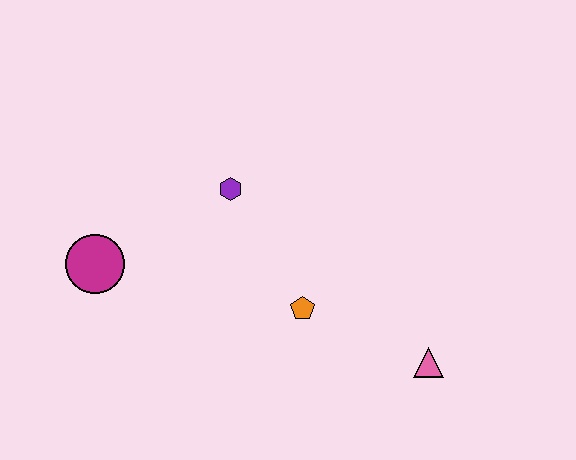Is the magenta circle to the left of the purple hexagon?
Yes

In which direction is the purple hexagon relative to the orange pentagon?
The purple hexagon is above the orange pentagon.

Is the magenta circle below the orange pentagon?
No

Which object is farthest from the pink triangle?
The magenta circle is farthest from the pink triangle.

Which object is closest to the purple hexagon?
The orange pentagon is closest to the purple hexagon.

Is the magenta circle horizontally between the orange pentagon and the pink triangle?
No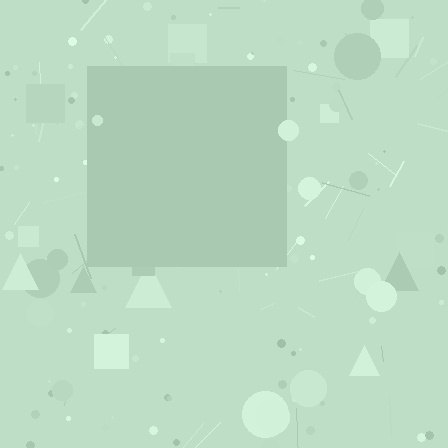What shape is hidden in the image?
A square is hidden in the image.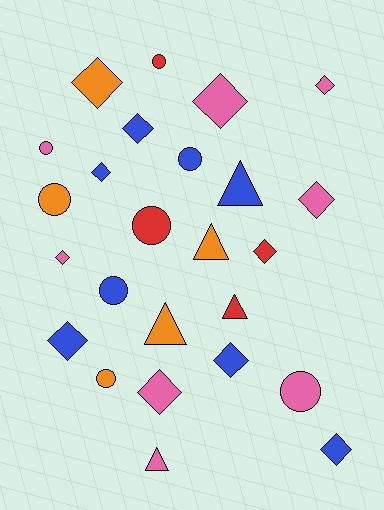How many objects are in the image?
There are 25 objects.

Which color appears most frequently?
Blue, with 8 objects.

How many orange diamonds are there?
There is 1 orange diamond.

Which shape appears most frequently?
Diamond, with 12 objects.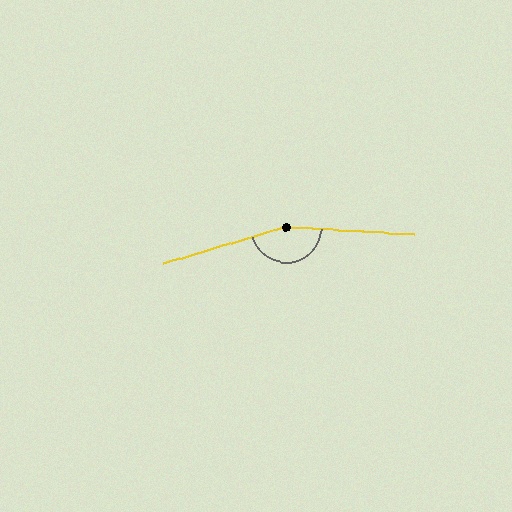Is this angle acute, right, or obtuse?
It is obtuse.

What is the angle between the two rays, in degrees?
Approximately 160 degrees.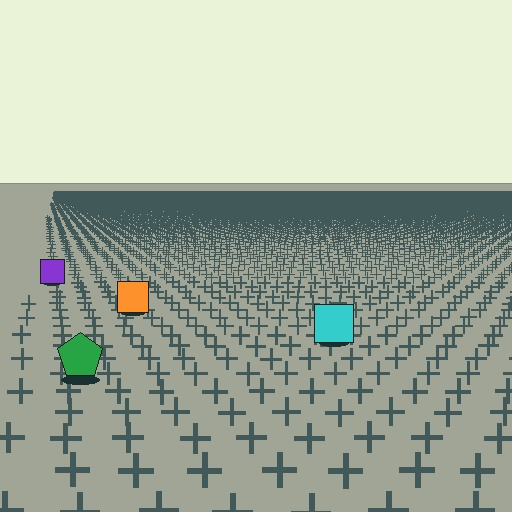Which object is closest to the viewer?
The green pentagon is closest. The texture marks near it are larger and more spread out.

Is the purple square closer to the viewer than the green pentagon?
No. The green pentagon is closer — you can tell from the texture gradient: the ground texture is coarser near it.